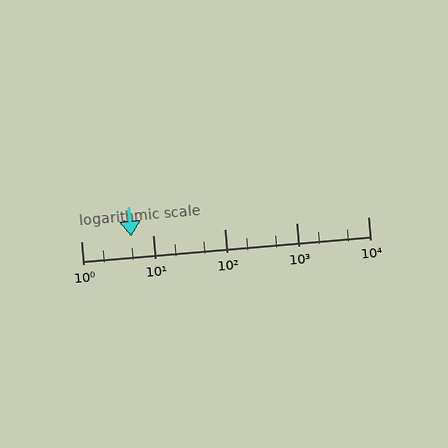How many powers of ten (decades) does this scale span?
The scale spans 4 decades, from 1 to 10000.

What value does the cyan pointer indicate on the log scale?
The pointer indicates approximately 5.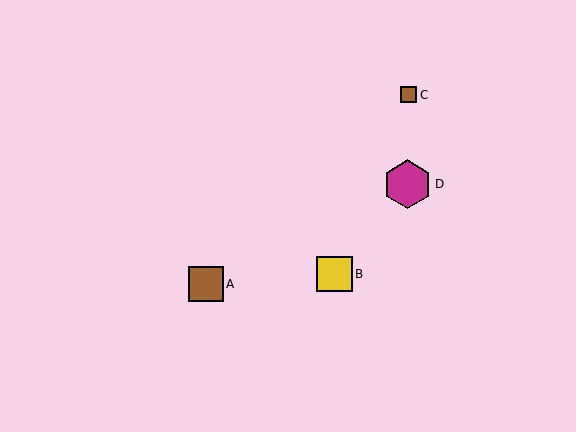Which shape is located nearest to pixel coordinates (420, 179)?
The magenta hexagon (labeled D) at (408, 184) is nearest to that location.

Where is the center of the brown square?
The center of the brown square is at (409, 95).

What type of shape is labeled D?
Shape D is a magenta hexagon.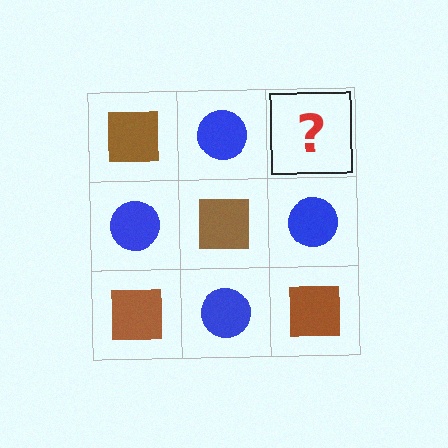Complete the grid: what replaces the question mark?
The question mark should be replaced with a brown square.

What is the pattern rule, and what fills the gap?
The rule is that it alternates brown square and blue circle in a checkerboard pattern. The gap should be filled with a brown square.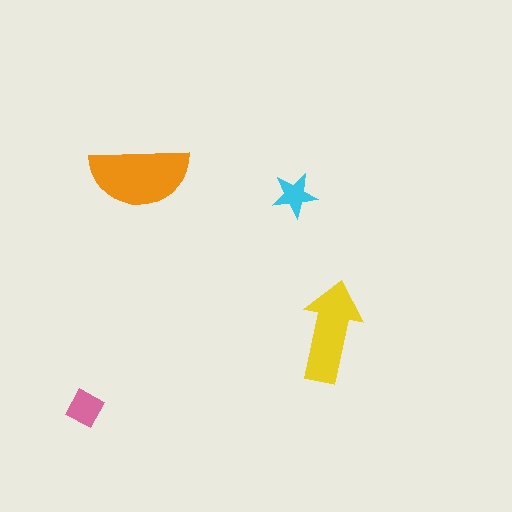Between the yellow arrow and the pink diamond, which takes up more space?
The yellow arrow.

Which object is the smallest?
The cyan star.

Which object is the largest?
The orange semicircle.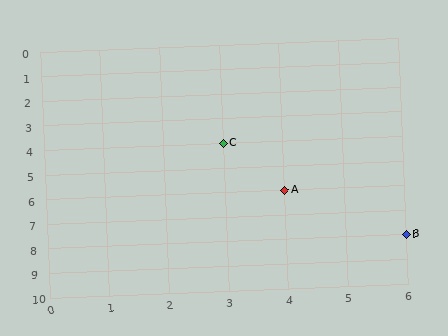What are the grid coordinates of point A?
Point A is at grid coordinates (4, 6).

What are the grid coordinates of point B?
Point B is at grid coordinates (6, 8).